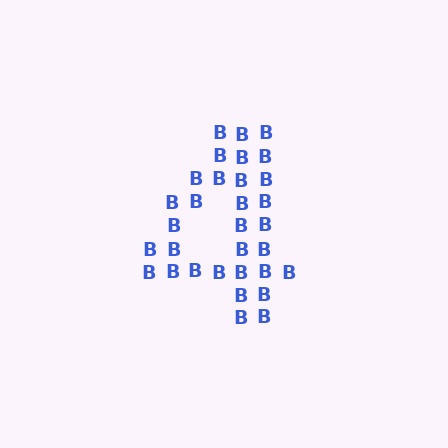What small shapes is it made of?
It is made of small letter B's.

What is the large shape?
The large shape is the digit 4.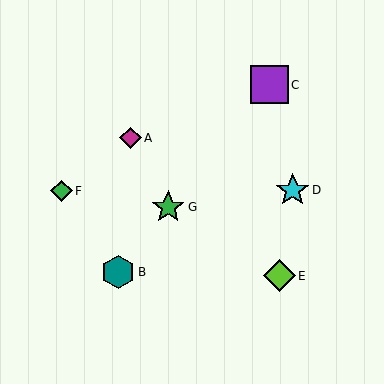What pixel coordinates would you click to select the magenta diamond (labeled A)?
Click at (130, 138) to select the magenta diamond A.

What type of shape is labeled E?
Shape E is a lime diamond.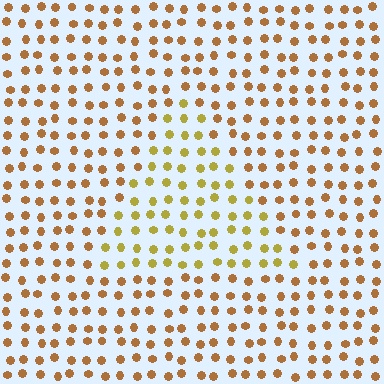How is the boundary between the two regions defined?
The boundary is defined purely by a slight shift in hue (about 28 degrees). Spacing, size, and orientation are identical on both sides.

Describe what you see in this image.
The image is filled with small brown elements in a uniform arrangement. A triangle-shaped region is visible where the elements are tinted to a slightly different hue, forming a subtle color boundary.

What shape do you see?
I see a triangle.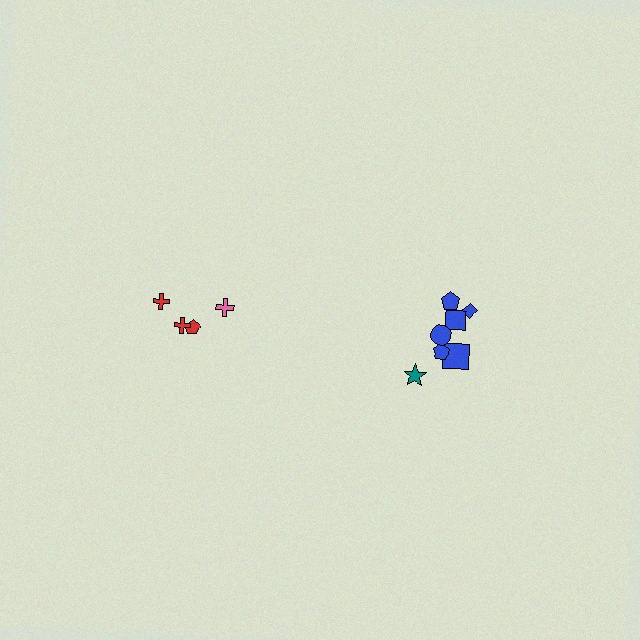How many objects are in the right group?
There are 7 objects.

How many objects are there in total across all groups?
There are 11 objects.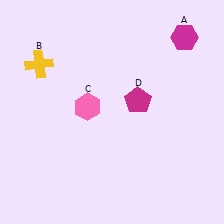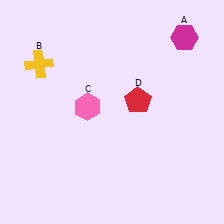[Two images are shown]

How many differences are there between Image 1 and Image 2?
There is 1 difference between the two images.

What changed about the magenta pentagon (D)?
In Image 1, D is magenta. In Image 2, it changed to red.